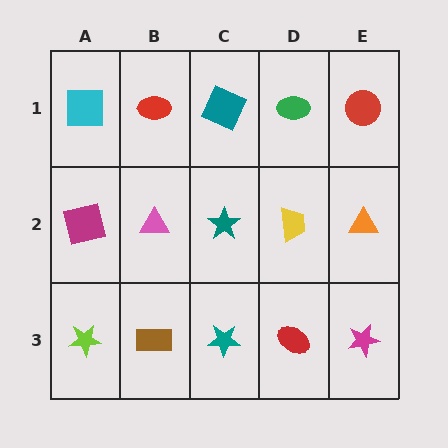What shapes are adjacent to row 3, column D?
A yellow trapezoid (row 2, column D), a teal star (row 3, column C), a magenta star (row 3, column E).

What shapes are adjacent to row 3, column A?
A magenta square (row 2, column A), a brown rectangle (row 3, column B).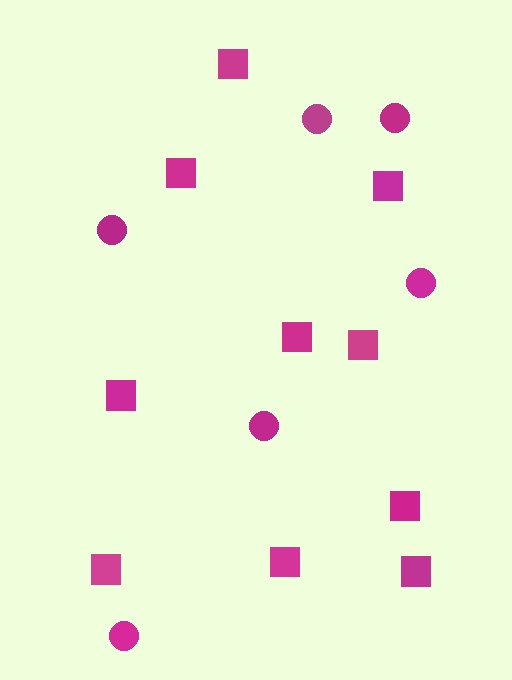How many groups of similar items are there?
There are 2 groups: one group of circles (6) and one group of squares (10).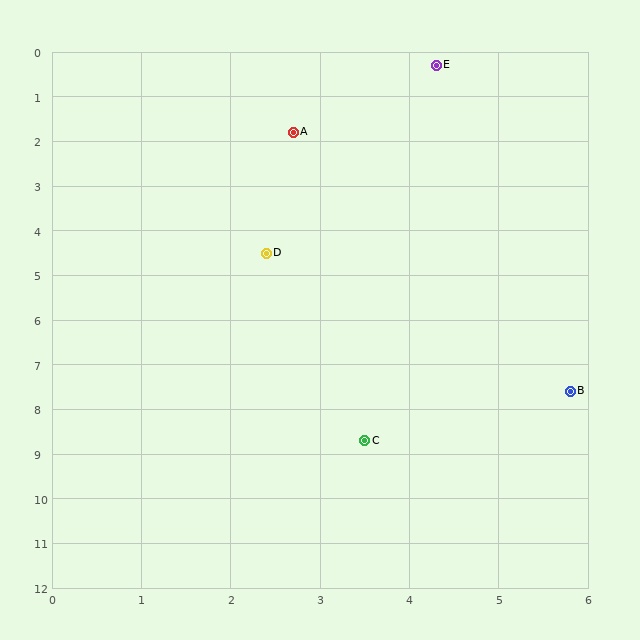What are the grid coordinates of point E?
Point E is at approximately (4.3, 0.3).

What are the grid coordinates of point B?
Point B is at approximately (5.8, 7.6).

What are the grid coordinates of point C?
Point C is at approximately (3.5, 8.7).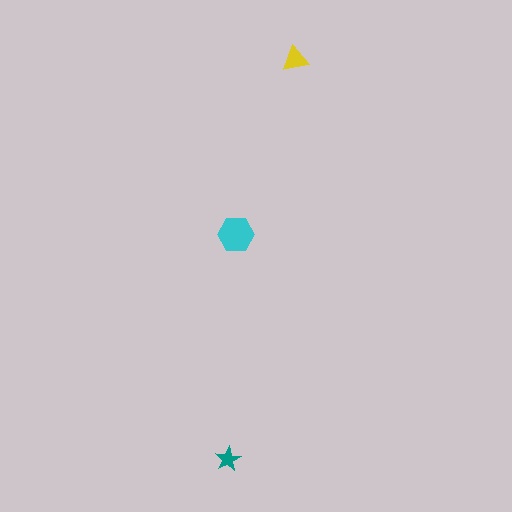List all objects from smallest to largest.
The teal star, the yellow triangle, the cyan hexagon.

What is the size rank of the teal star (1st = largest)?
3rd.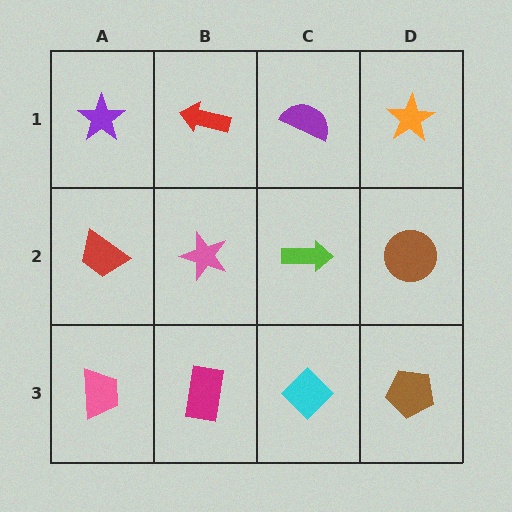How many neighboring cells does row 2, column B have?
4.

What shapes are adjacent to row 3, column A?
A red trapezoid (row 2, column A), a magenta rectangle (row 3, column B).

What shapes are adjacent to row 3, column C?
A lime arrow (row 2, column C), a magenta rectangle (row 3, column B), a brown pentagon (row 3, column D).